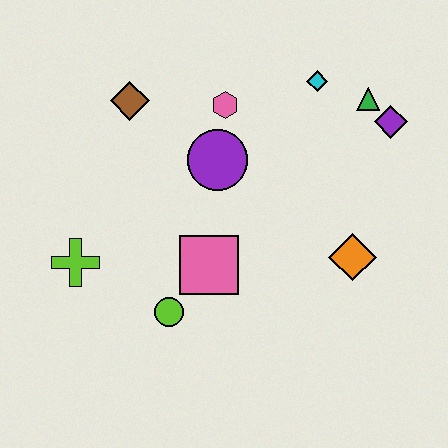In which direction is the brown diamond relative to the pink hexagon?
The brown diamond is to the left of the pink hexagon.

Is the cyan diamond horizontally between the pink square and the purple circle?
No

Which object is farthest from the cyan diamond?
The lime cross is farthest from the cyan diamond.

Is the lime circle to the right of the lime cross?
Yes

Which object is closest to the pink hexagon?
The purple circle is closest to the pink hexagon.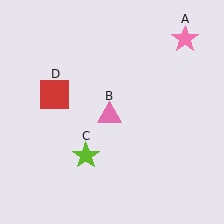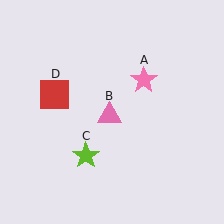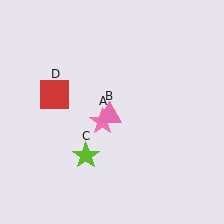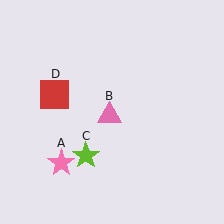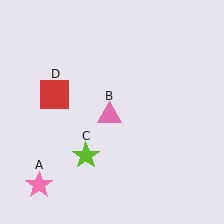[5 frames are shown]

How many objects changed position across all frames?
1 object changed position: pink star (object A).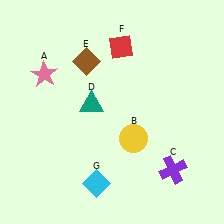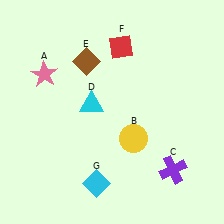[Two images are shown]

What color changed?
The triangle (D) changed from teal in Image 1 to cyan in Image 2.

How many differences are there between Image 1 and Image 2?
There is 1 difference between the two images.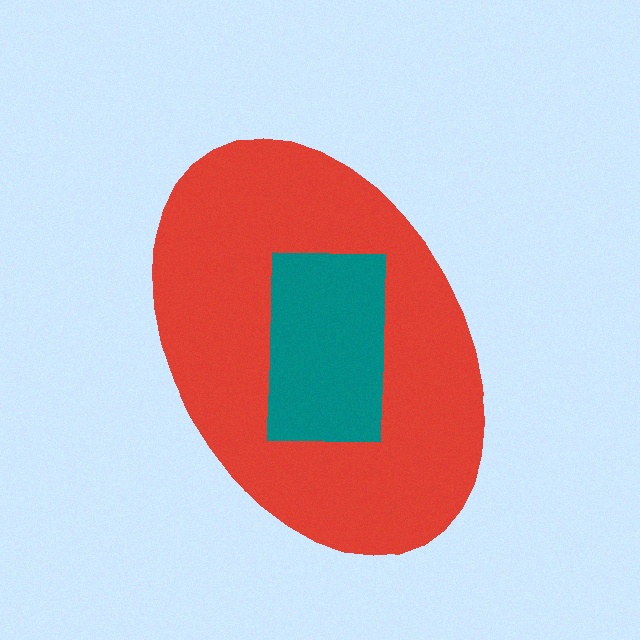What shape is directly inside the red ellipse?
The teal rectangle.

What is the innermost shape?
The teal rectangle.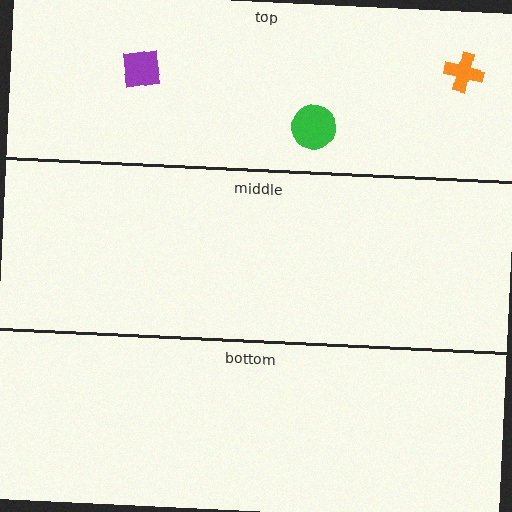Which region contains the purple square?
The top region.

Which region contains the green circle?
The top region.